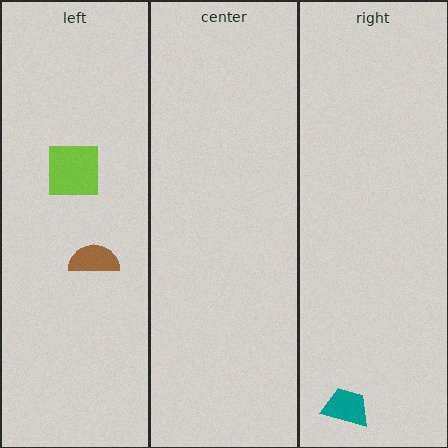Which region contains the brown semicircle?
The left region.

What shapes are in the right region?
The teal trapezoid.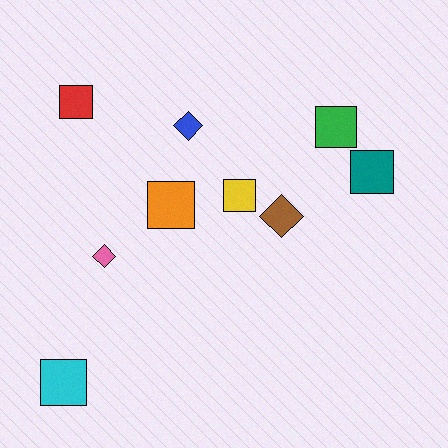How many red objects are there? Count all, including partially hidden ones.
There is 1 red object.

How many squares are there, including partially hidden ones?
There are 6 squares.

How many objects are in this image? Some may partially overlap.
There are 9 objects.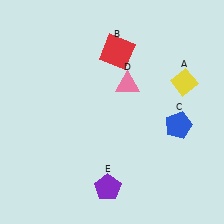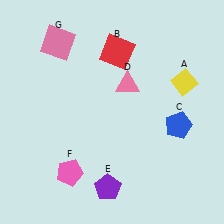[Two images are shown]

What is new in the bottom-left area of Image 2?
A pink pentagon (F) was added in the bottom-left area of Image 2.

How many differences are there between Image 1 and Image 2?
There are 2 differences between the two images.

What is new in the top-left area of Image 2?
A pink square (G) was added in the top-left area of Image 2.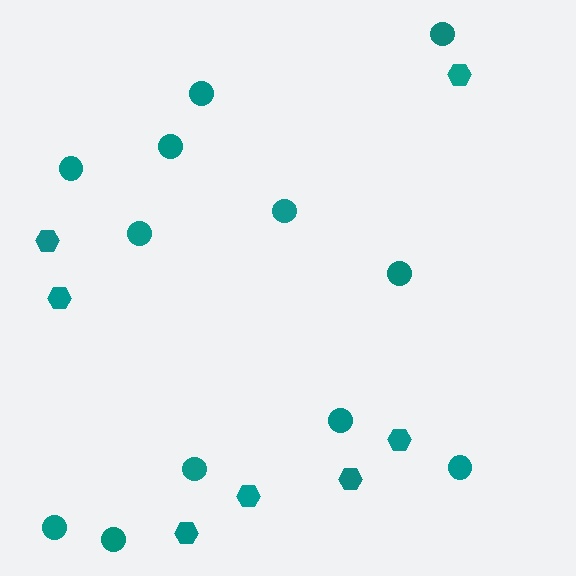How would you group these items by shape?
There are 2 groups: one group of circles (12) and one group of hexagons (7).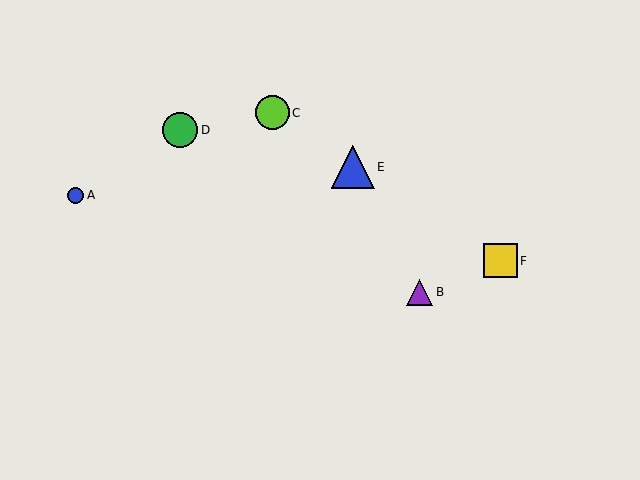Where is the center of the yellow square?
The center of the yellow square is at (500, 261).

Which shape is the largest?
The blue triangle (labeled E) is the largest.